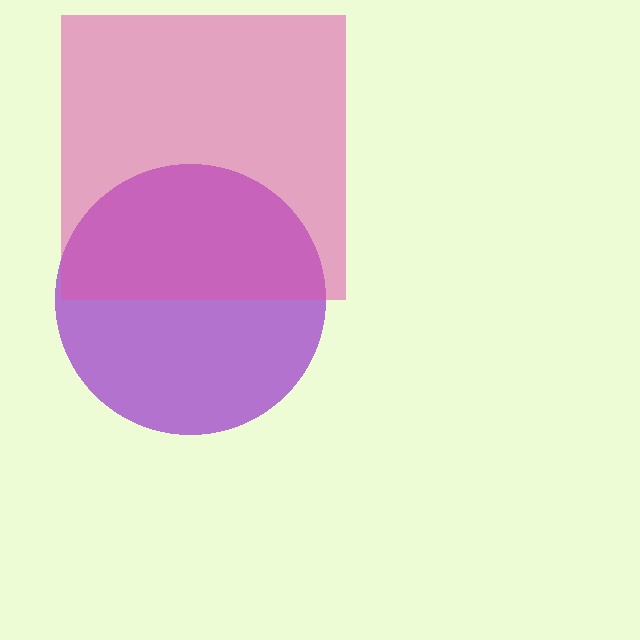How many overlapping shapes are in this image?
There are 2 overlapping shapes in the image.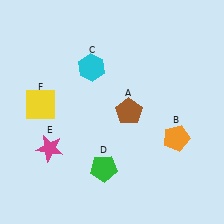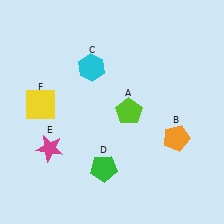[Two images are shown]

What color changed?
The pentagon (A) changed from brown in Image 1 to lime in Image 2.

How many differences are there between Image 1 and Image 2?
There is 1 difference between the two images.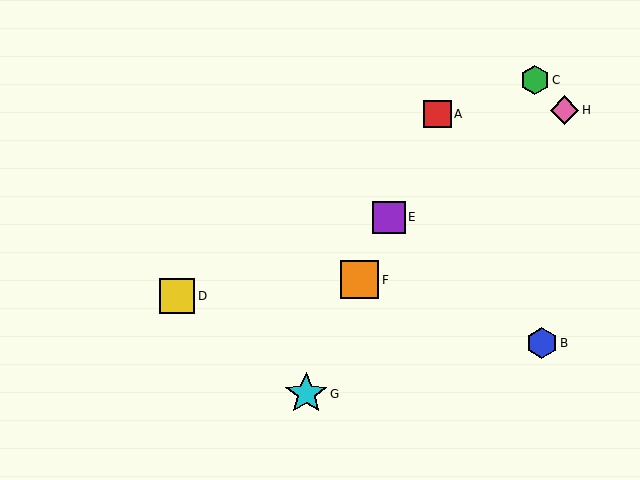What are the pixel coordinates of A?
Object A is at (438, 114).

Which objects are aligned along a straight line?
Objects A, E, F, G are aligned along a straight line.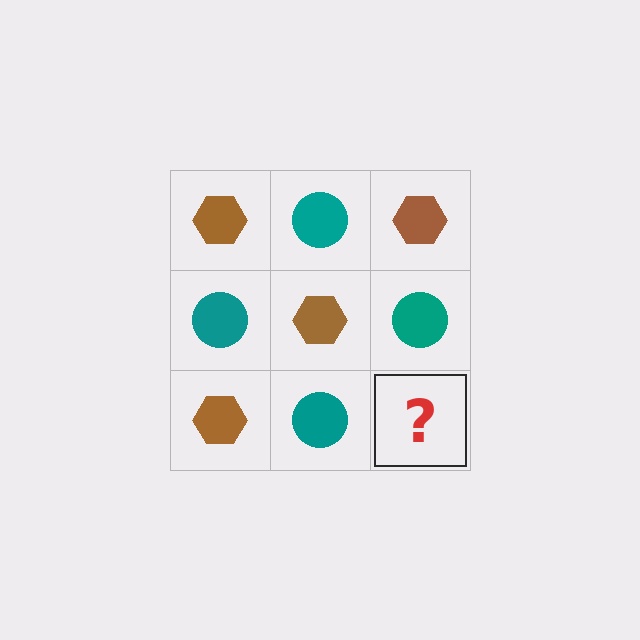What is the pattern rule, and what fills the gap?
The rule is that it alternates brown hexagon and teal circle in a checkerboard pattern. The gap should be filled with a brown hexagon.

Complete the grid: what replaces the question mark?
The question mark should be replaced with a brown hexagon.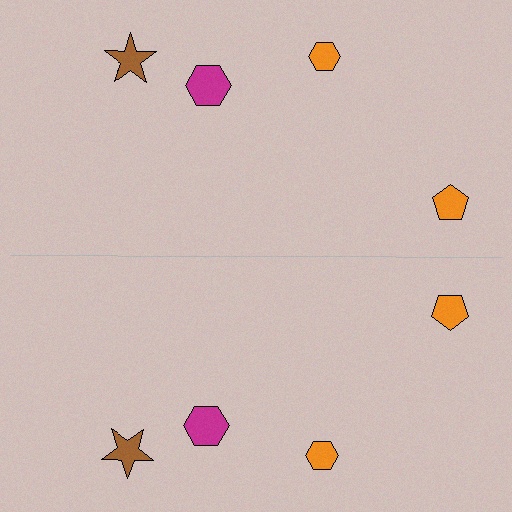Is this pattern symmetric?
Yes, this pattern has bilateral (reflection) symmetry.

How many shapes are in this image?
There are 8 shapes in this image.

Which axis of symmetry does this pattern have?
The pattern has a horizontal axis of symmetry running through the center of the image.